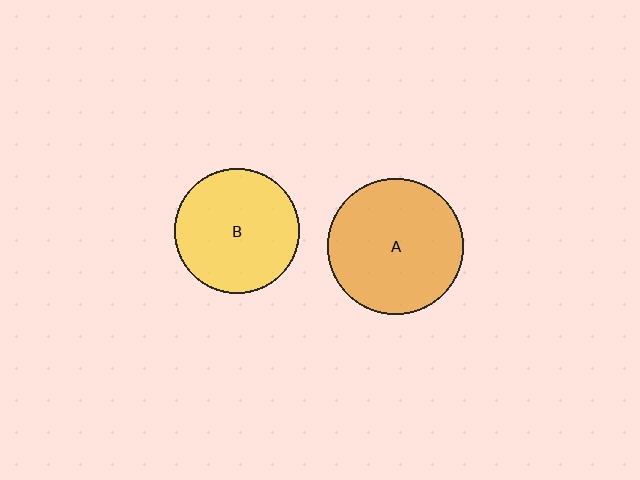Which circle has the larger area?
Circle A (orange).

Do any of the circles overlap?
No, none of the circles overlap.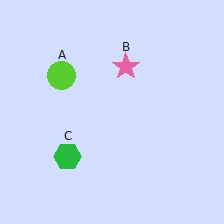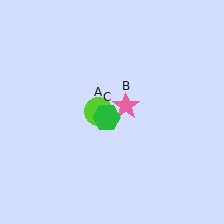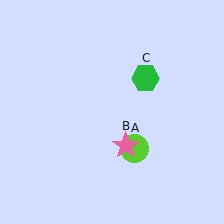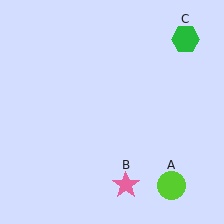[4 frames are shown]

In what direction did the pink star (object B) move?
The pink star (object B) moved down.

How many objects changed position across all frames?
3 objects changed position: lime circle (object A), pink star (object B), green hexagon (object C).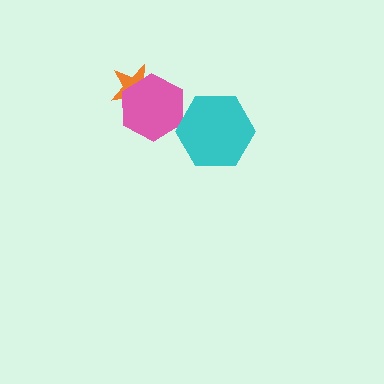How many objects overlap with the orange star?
1 object overlaps with the orange star.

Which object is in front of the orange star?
The pink hexagon is in front of the orange star.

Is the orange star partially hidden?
Yes, it is partially covered by another shape.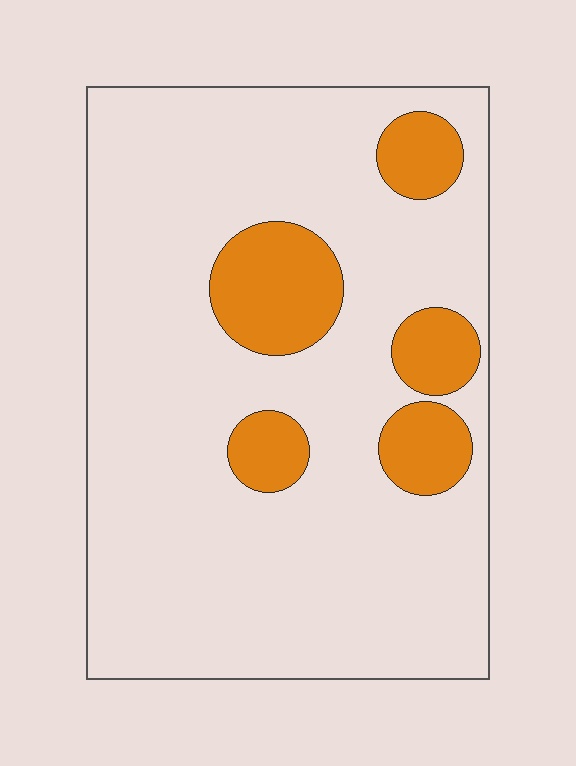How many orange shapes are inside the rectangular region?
5.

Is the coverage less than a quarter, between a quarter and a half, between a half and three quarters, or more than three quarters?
Less than a quarter.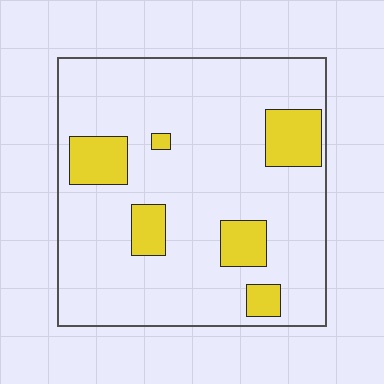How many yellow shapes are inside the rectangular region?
6.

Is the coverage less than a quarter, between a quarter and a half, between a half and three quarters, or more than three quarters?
Less than a quarter.